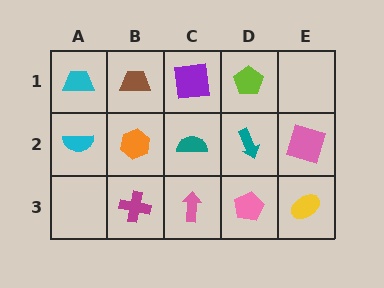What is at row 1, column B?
A brown trapezoid.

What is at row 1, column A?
A cyan trapezoid.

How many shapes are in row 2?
5 shapes.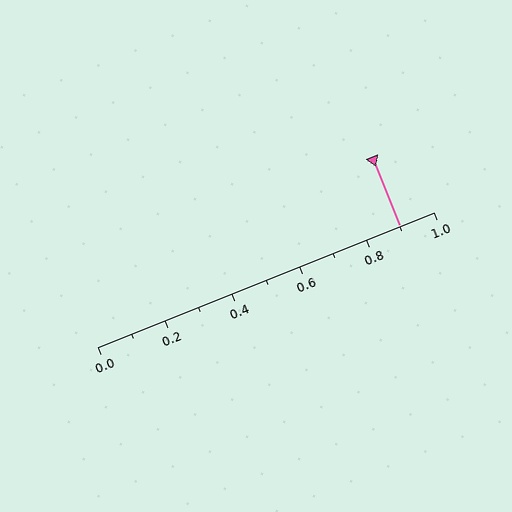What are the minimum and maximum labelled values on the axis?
The axis runs from 0.0 to 1.0.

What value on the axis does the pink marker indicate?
The marker indicates approximately 0.9.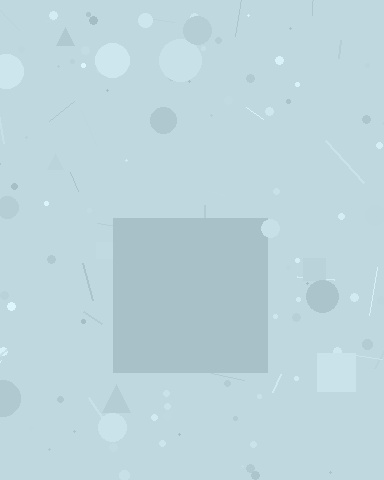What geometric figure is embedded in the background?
A square is embedded in the background.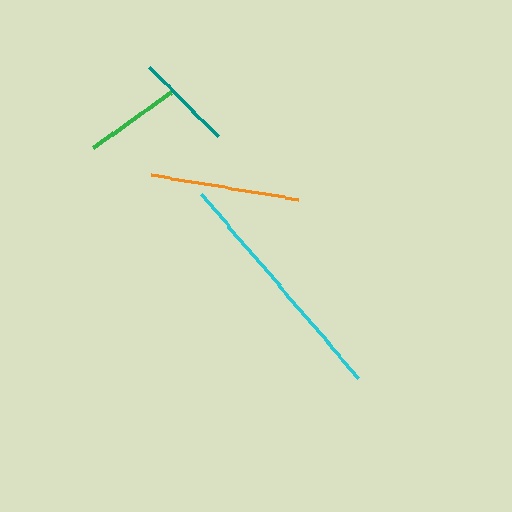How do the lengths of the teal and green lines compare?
The teal and green lines are approximately the same length.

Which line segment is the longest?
The cyan line is the longest at approximately 241 pixels.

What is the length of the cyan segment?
The cyan segment is approximately 241 pixels long.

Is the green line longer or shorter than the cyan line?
The cyan line is longer than the green line.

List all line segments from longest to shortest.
From longest to shortest: cyan, orange, teal, green.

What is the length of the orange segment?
The orange segment is approximately 149 pixels long.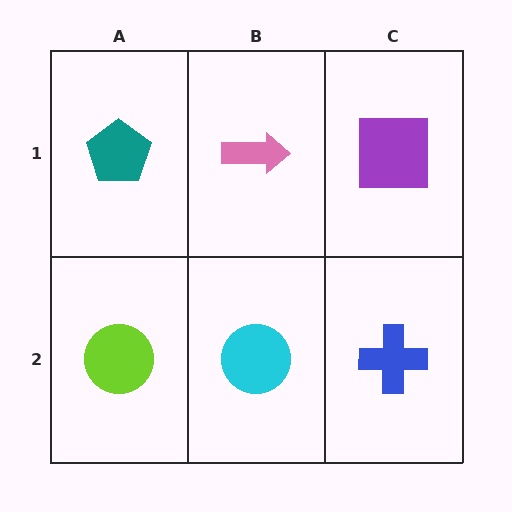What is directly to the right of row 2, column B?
A blue cross.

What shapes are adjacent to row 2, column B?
A pink arrow (row 1, column B), a lime circle (row 2, column A), a blue cross (row 2, column C).